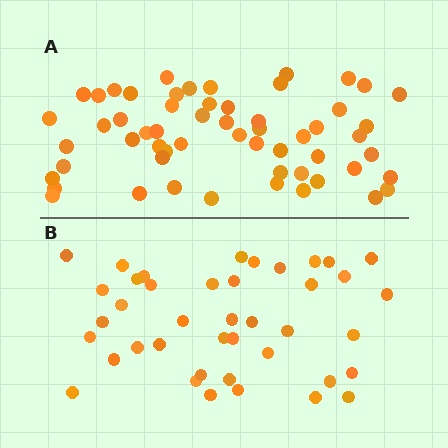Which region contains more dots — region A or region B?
Region A (the top region) has more dots.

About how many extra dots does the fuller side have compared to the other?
Region A has approximately 15 more dots than region B.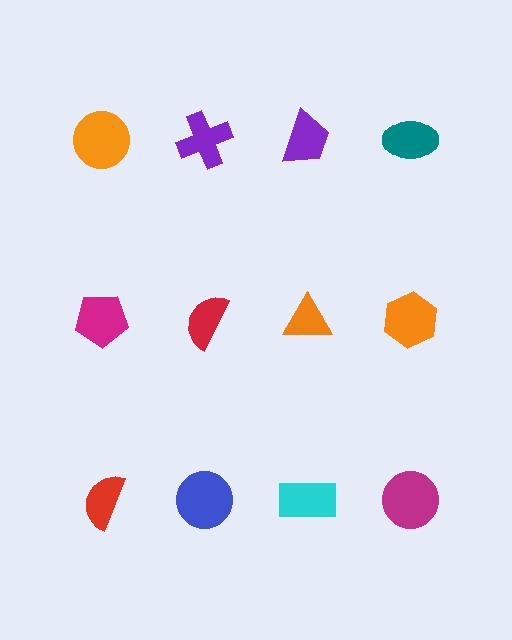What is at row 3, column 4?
A magenta circle.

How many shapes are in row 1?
4 shapes.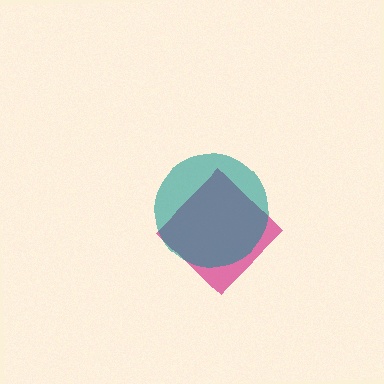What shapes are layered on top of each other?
The layered shapes are: a magenta diamond, a teal circle.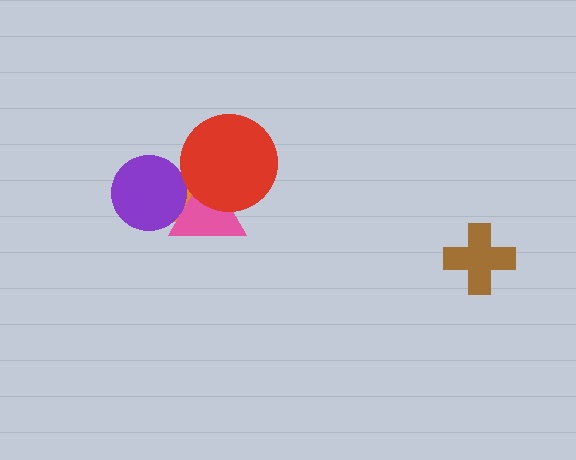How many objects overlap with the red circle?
2 objects overlap with the red circle.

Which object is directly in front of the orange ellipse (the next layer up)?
The pink triangle is directly in front of the orange ellipse.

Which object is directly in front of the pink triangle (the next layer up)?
The purple circle is directly in front of the pink triangle.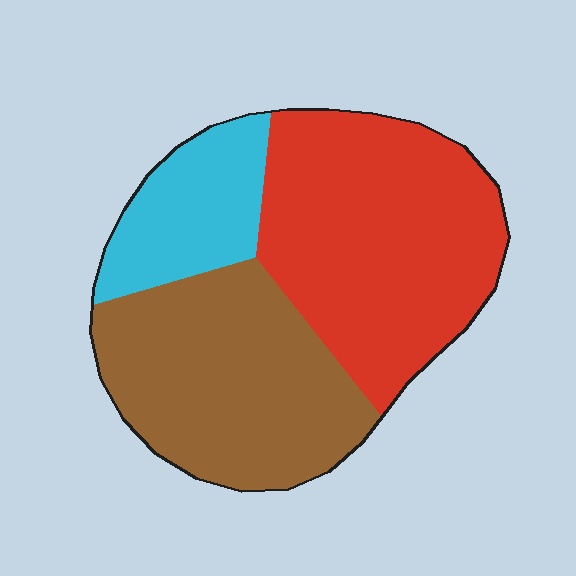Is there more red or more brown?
Red.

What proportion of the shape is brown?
Brown takes up between a third and a half of the shape.